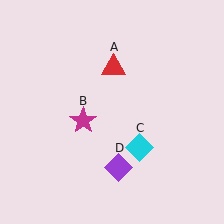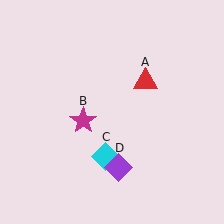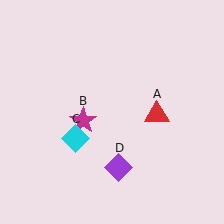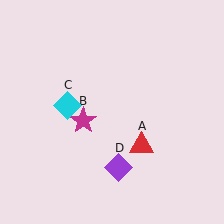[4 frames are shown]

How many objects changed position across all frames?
2 objects changed position: red triangle (object A), cyan diamond (object C).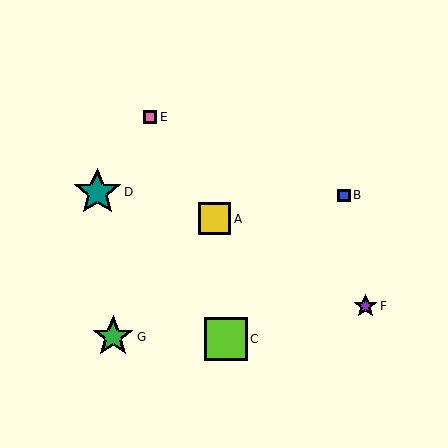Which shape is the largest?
The teal star (labeled D) is the largest.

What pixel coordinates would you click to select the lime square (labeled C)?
Click at (226, 339) to select the lime square C.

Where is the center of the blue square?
The center of the blue square is at (344, 195).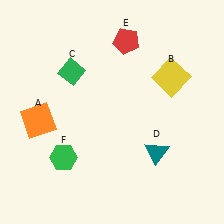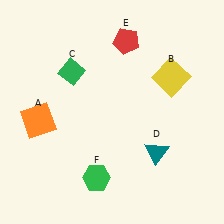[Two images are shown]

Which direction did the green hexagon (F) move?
The green hexagon (F) moved right.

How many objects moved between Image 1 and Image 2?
1 object moved between the two images.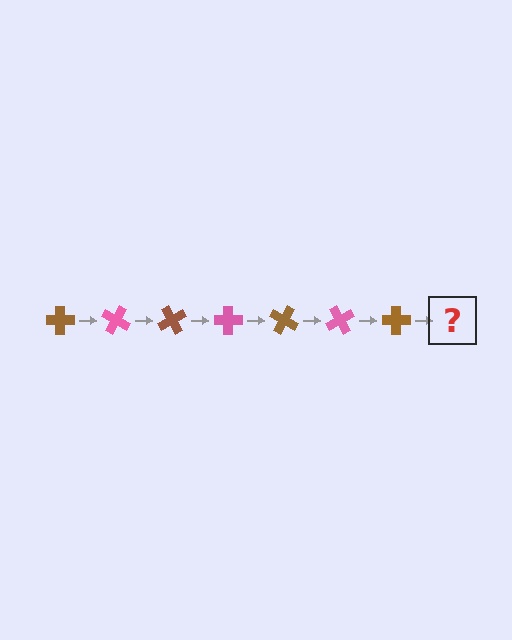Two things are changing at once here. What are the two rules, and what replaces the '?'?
The two rules are that it rotates 30 degrees each step and the color cycles through brown and pink. The '?' should be a pink cross, rotated 210 degrees from the start.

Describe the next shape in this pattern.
It should be a pink cross, rotated 210 degrees from the start.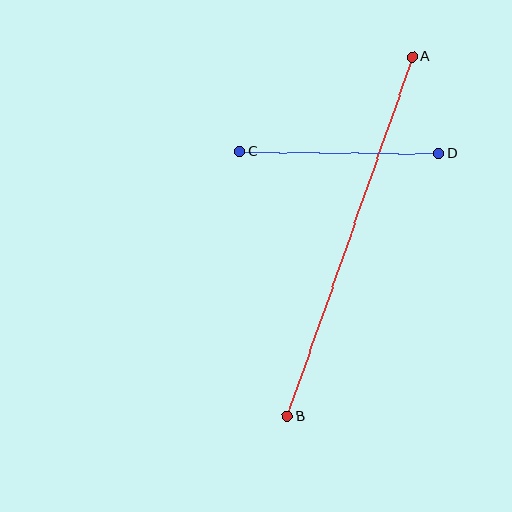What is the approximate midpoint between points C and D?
The midpoint is at approximately (340, 153) pixels.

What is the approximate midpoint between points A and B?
The midpoint is at approximately (350, 236) pixels.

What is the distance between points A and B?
The distance is approximately 380 pixels.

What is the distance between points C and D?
The distance is approximately 199 pixels.